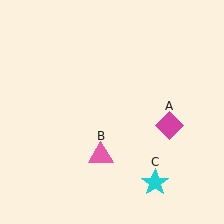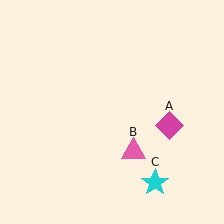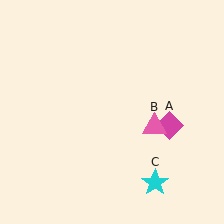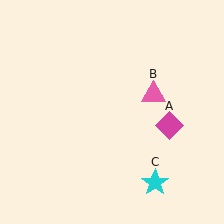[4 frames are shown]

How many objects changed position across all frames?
1 object changed position: pink triangle (object B).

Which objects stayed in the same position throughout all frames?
Magenta diamond (object A) and cyan star (object C) remained stationary.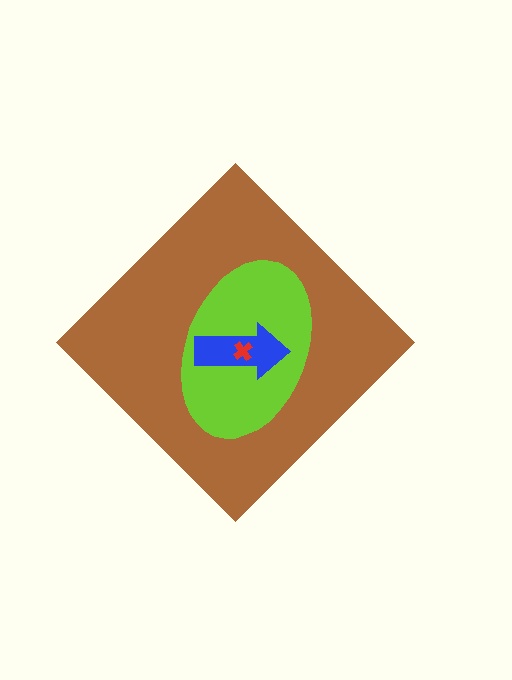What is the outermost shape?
The brown diamond.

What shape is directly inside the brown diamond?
The lime ellipse.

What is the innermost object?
The red cross.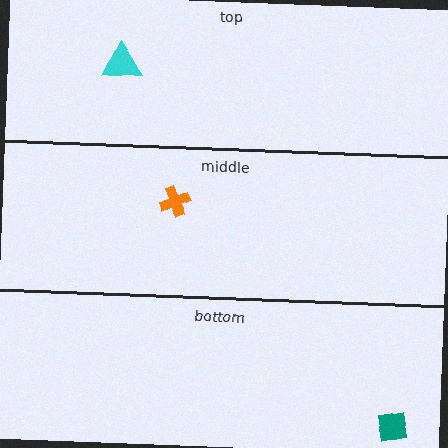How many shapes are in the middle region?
1.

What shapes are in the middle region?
The orange cross.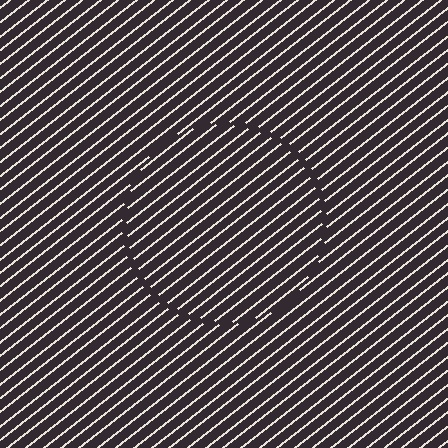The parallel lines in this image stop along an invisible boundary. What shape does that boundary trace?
An illusory circle. The interior of the shape contains the same grating, shifted by half a period — the contour is defined by the phase discontinuity where line-ends from the inner and outer gratings abut.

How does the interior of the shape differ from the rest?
The interior of the shape contains the same grating, shifted by half a period — the contour is defined by the phase discontinuity where line-ends from the inner and outer gratings abut.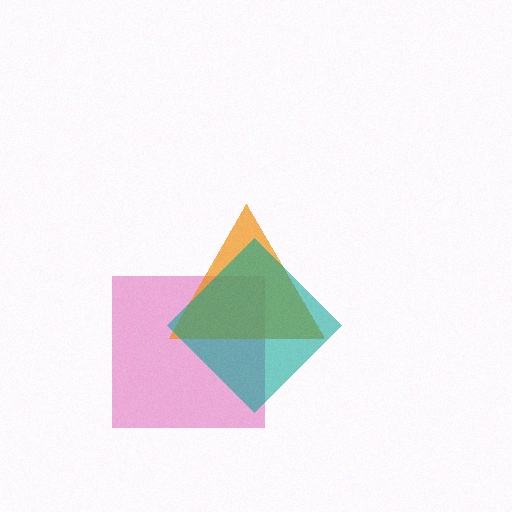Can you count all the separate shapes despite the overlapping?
Yes, there are 3 separate shapes.